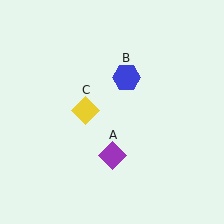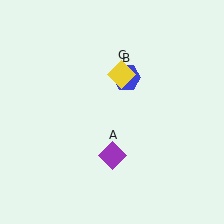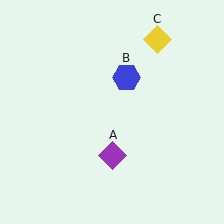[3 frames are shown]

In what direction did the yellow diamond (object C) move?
The yellow diamond (object C) moved up and to the right.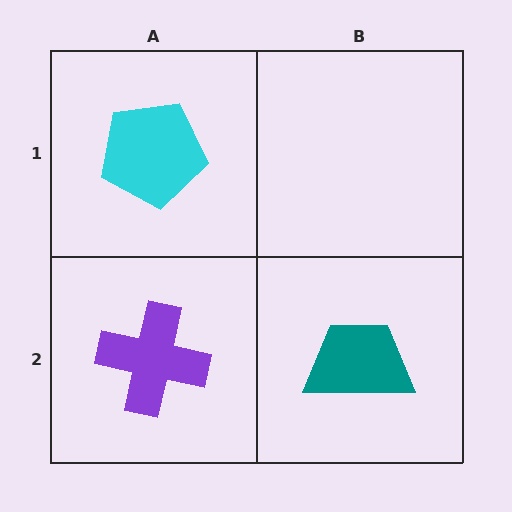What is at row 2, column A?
A purple cross.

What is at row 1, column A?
A cyan pentagon.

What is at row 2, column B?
A teal trapezoid.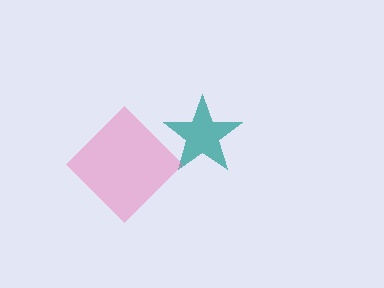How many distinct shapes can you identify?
There are 2 distinct shapes: a teal star, a pink diamond.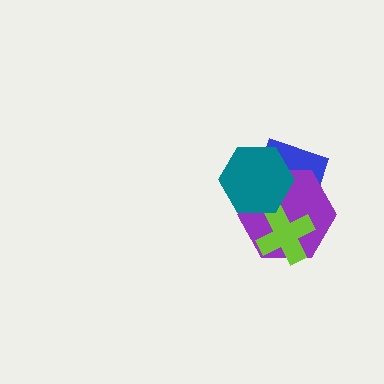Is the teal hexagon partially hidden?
No, no other shape covers it.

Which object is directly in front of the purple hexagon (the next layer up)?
The lime cross is directly in front of the purple hexagon.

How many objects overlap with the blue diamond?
3 objects overlap with the blue diamond.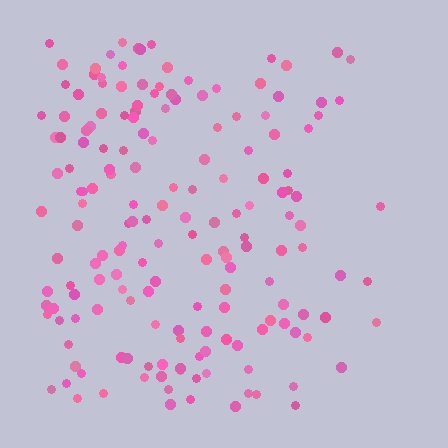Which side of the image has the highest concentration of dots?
The left.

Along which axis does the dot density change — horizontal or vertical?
Horizontal.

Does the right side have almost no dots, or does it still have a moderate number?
Still a moderate number, just noticeably fewer than the left.